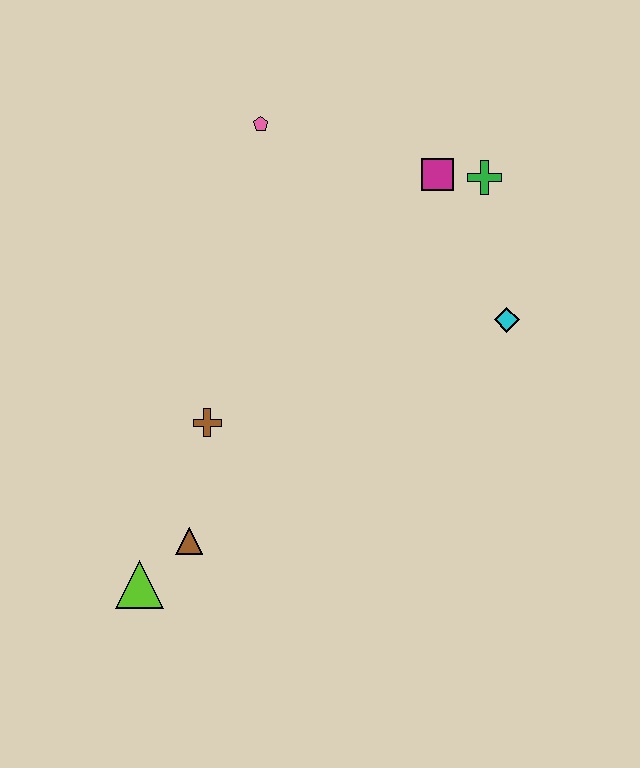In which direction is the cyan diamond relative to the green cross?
The cyan diamond is below the green cross.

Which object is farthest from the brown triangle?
The green cross is farthest from the brown triangle.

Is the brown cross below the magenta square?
Yes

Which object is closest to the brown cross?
The brown triangle is closest to the brown cross.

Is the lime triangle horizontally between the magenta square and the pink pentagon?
No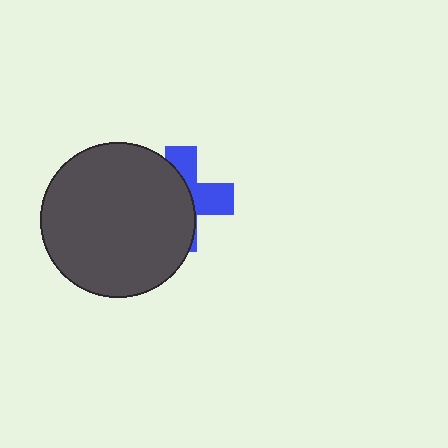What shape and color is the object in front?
The object in front is a dark gray circle.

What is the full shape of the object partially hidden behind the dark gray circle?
The partially hidden object is a blue cross.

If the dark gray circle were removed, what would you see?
You would see the complete blue cross.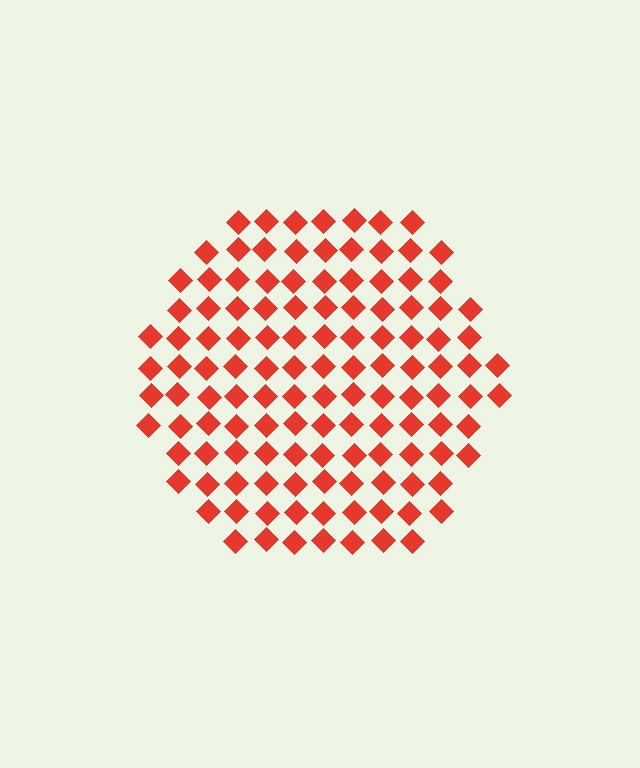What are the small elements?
The small elements are diamonds.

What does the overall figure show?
The overall figure shows a hexagon.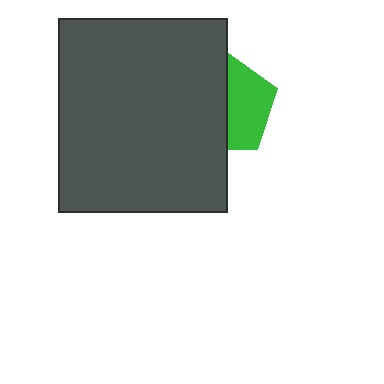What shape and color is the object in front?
The object in front is a dark gray rectangle.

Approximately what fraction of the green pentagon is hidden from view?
Roughly 54% of the green pentagon is hidden behind the dark gray rectangle.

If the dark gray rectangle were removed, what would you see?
You would see the complete green pentagon.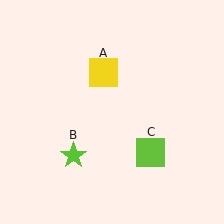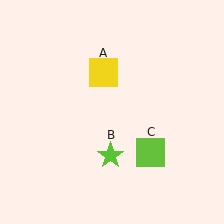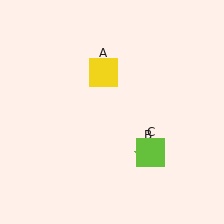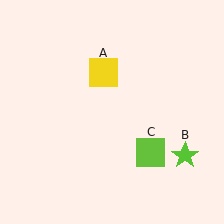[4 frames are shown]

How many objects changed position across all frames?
1 object changed position: lime star (object B).